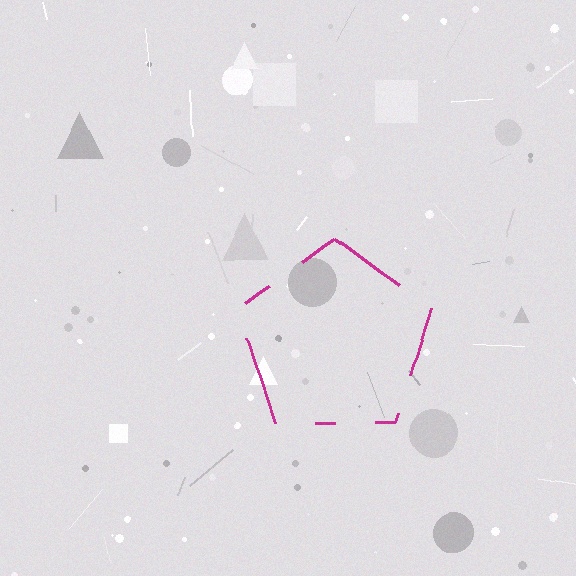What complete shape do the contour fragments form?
The contour fragments form a pentagon.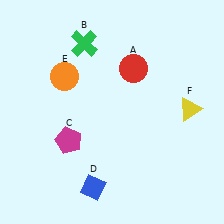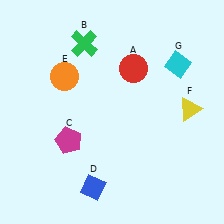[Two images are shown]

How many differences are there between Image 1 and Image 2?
There is 1 difference between the two images.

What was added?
A cyan diamond (G) was added in Image 2.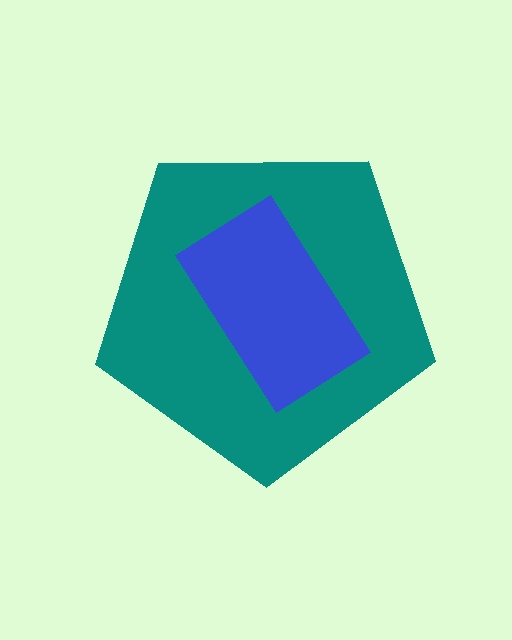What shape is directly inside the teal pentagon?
The blue rectangle.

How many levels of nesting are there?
2.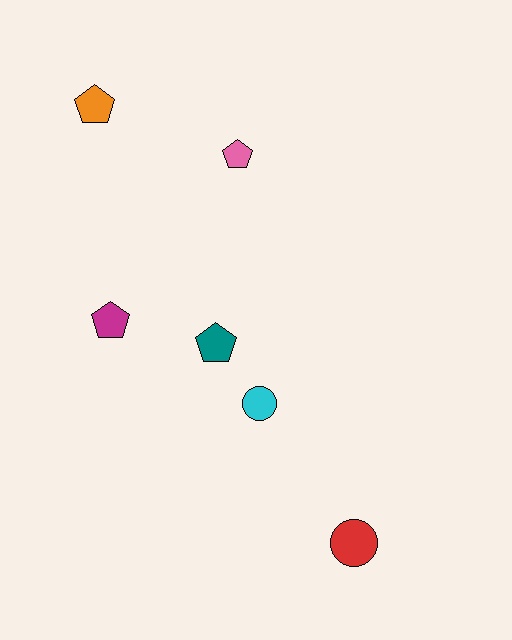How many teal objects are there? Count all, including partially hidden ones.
There is 1 teal object.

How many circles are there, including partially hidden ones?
There are 2 circles.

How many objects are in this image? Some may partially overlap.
There are 6 objects.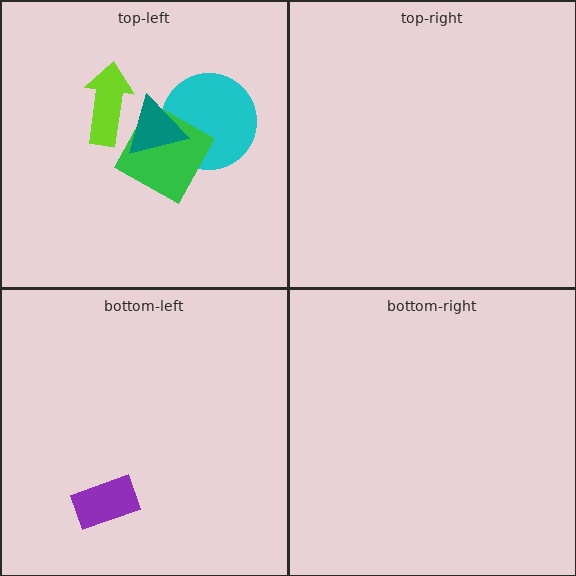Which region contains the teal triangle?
The top-left region.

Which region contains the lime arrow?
The top-left region.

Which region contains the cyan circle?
The top-left region.